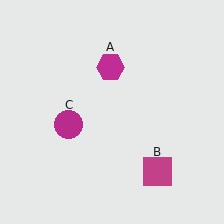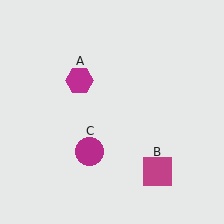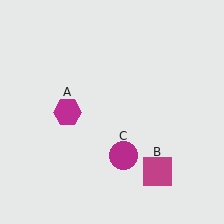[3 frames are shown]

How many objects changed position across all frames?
2 objects changed position: magenta hexagon (object A), magenta circle (object C).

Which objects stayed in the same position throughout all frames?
Magenta square (object B) remained stationary.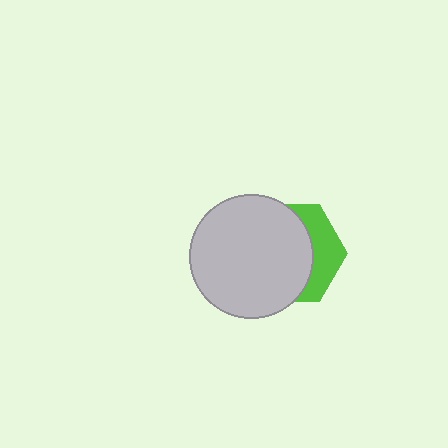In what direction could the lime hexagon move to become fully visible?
The lime hexagon could move right. That would shift it out from behind the light gray circle entirely.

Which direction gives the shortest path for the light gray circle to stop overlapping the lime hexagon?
Moving left gives the shortest separation.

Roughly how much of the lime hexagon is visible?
A small part of it is visible (roughly 32%).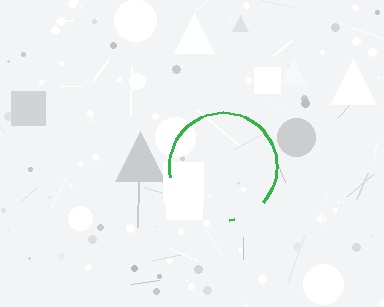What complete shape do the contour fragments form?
The contour fragments form a circle.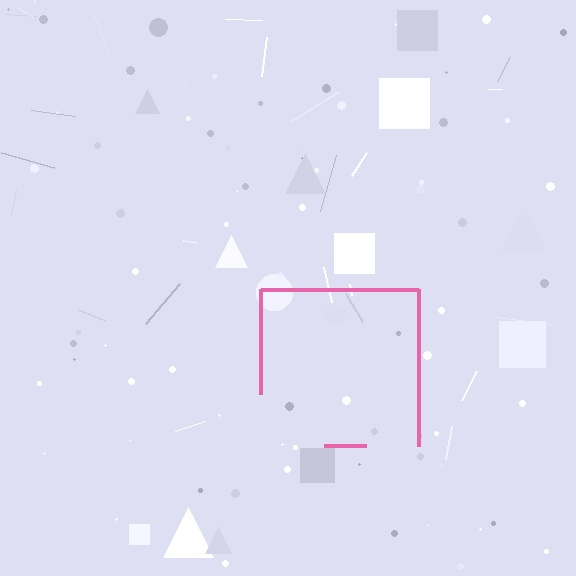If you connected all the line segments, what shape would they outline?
They would outline a square.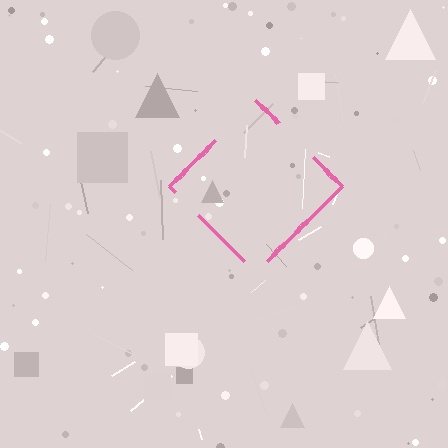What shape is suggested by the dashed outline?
The dashed outline suggests a diamond.